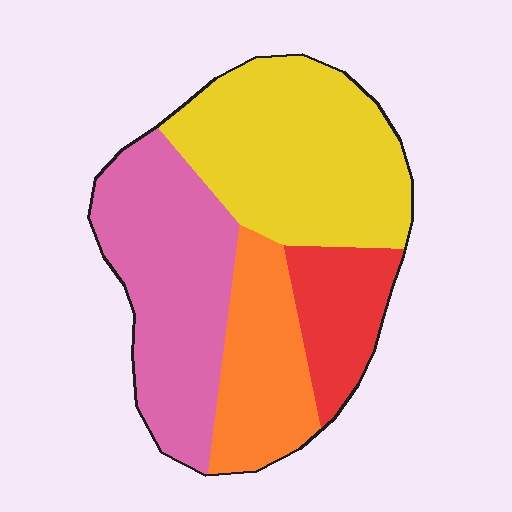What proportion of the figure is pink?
Pink takes up about one third (1/3) of the figure.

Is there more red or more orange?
Orange.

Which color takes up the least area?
Red, at roughly 15%.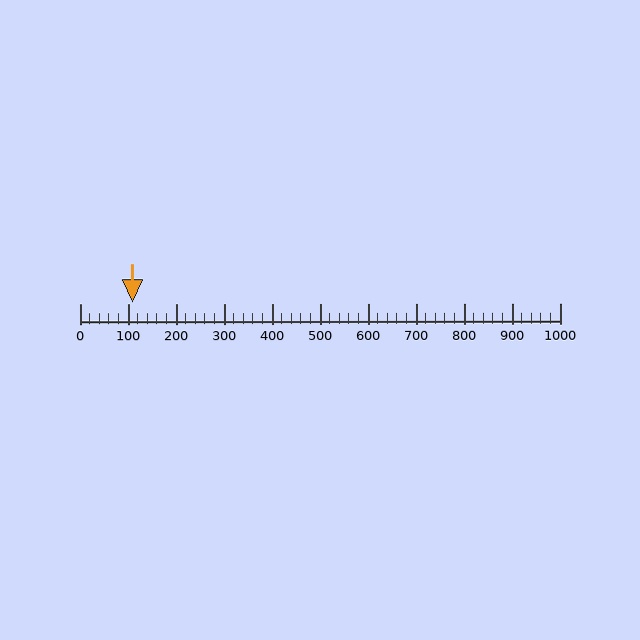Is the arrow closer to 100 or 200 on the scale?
The arrow is closer to 100.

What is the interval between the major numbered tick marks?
The major tick marks are spaced 100 units apart.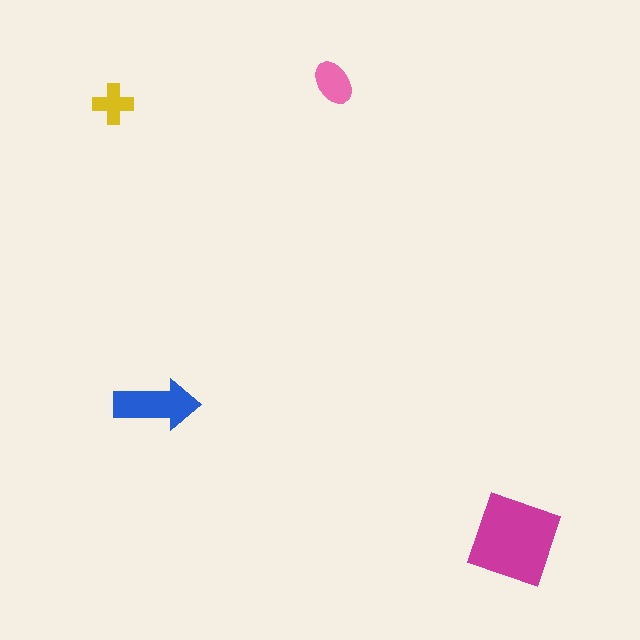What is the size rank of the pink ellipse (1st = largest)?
3rd.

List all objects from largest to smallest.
The magenta square, the blue arrow, the pink ellipse, the yellow cross.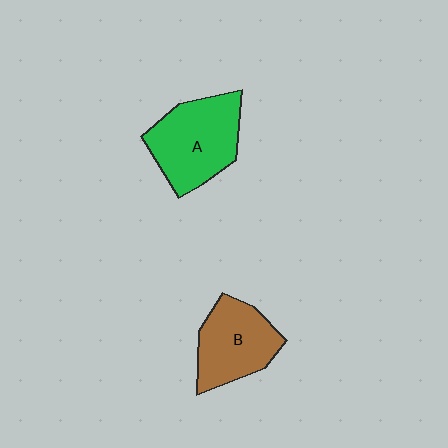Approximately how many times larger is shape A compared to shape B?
Approximately 1.2 times.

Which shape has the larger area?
Shape A (green).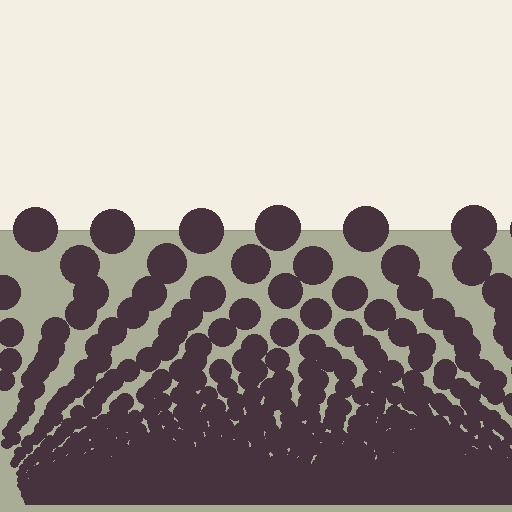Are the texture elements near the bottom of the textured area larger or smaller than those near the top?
Smaller. The gradient is inverted — elements near the bottom are smaller and denser.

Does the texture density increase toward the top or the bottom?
Density increases toward the bottom.